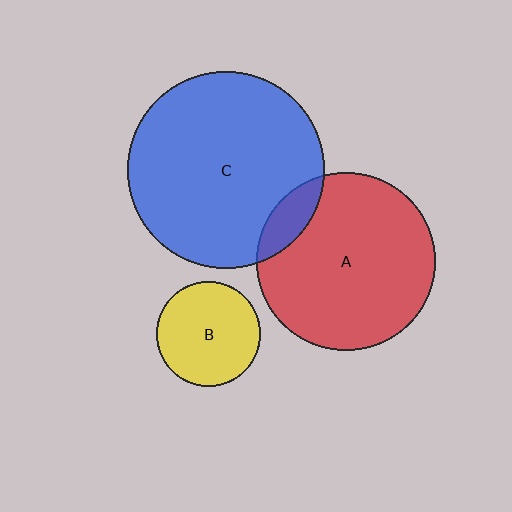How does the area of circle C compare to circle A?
Approximately 1.2 times.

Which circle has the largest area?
Circle C (blue).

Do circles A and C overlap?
Yes.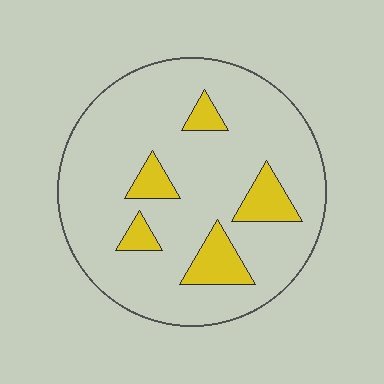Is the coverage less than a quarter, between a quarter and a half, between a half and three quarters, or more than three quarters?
Less than a quarter.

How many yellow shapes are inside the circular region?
5.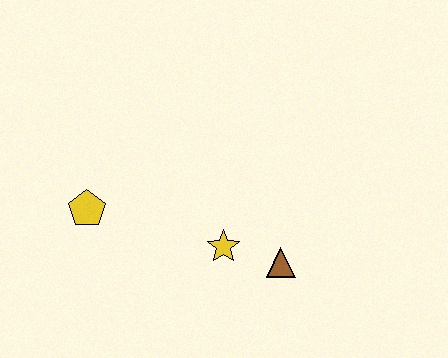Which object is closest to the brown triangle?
The yellow star is closest to the brown triangle.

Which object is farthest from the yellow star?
The yellow pentagon is farthest from the yellow star.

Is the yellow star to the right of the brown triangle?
No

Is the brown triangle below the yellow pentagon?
Yes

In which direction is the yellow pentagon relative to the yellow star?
The yellow pentagon is to the left of the yellow star.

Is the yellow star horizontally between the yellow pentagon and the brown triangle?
Yes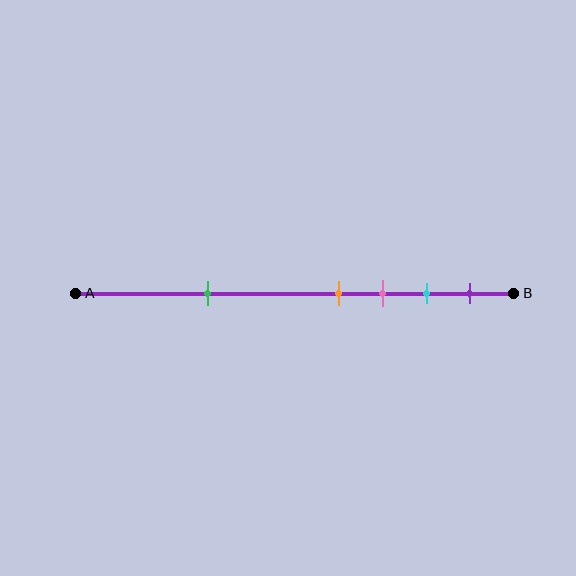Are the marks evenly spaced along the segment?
No, the marks are not evenly spaced.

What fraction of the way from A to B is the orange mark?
The orange mark is approximately 60% (0.6) of the way from A to B.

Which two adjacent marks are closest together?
The orange and pink marks are the closest adjacent pair.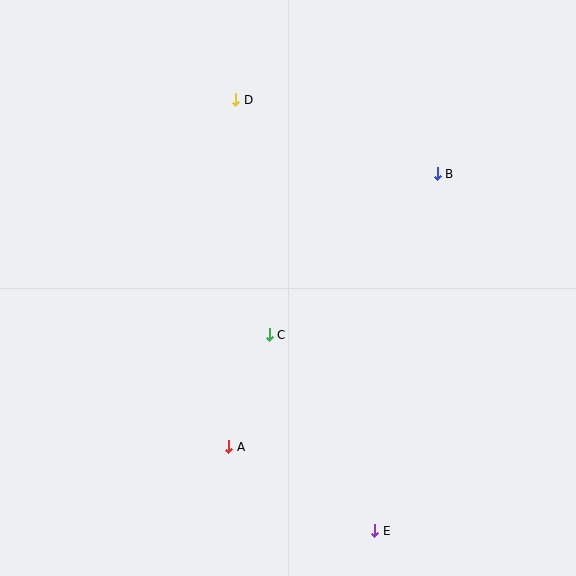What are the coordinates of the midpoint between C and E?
The midpoint between C and E is at (322, 433).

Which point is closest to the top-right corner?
Point B is closest to the top-right corner.